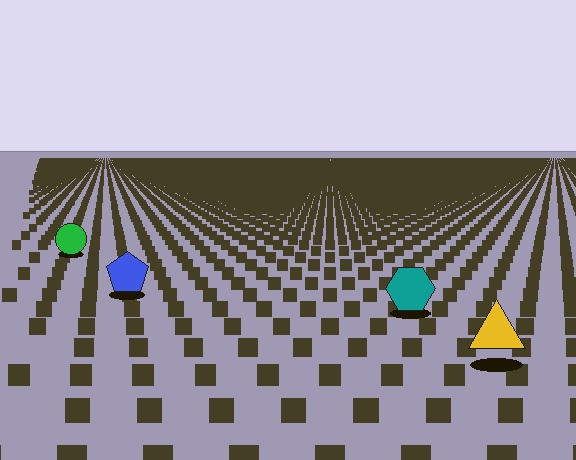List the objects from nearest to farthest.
From nearest to farthest: the yellow triangle, the teal hexagon, the blue pentagon, the green circle.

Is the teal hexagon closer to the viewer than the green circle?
Yes. The teal hexagon is closer — you can tell from the texture gradient: the ground texture is coarser near it.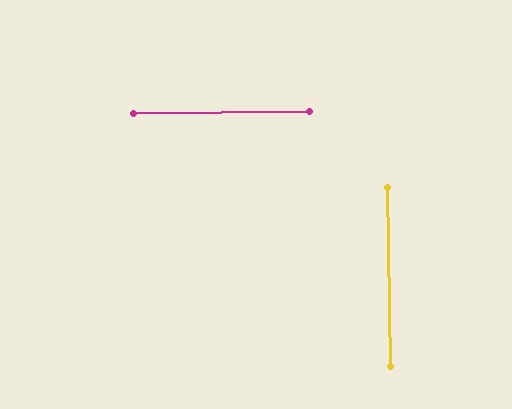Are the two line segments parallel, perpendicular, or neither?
Perpendicular — they meet at approximately 90°.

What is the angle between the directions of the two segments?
Approximately 90 degrees.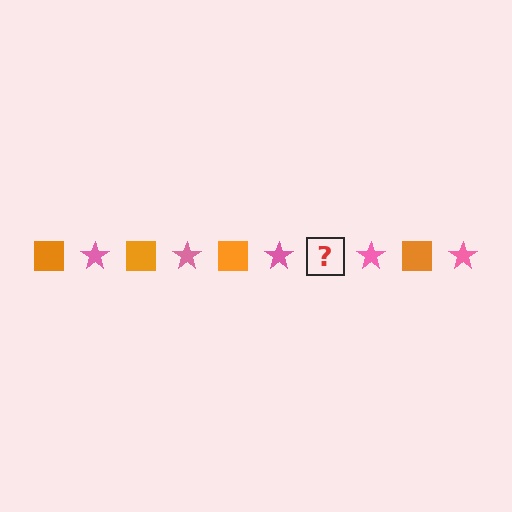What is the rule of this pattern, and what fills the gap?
The rule is that the pattern alternates between orange square and pink star. The gap should be filled with an orange square.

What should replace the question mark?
The question mark should be replaced with an orange square.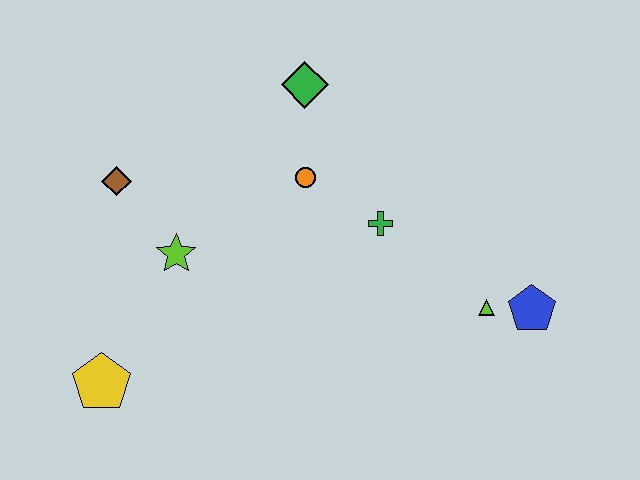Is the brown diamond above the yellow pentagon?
Yes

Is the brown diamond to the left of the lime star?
Yes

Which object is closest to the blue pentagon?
The lime triangle is closest to the blue pentagon.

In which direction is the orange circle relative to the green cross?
The orange circle is to the left of the green cross.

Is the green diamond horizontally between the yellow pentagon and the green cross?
Yes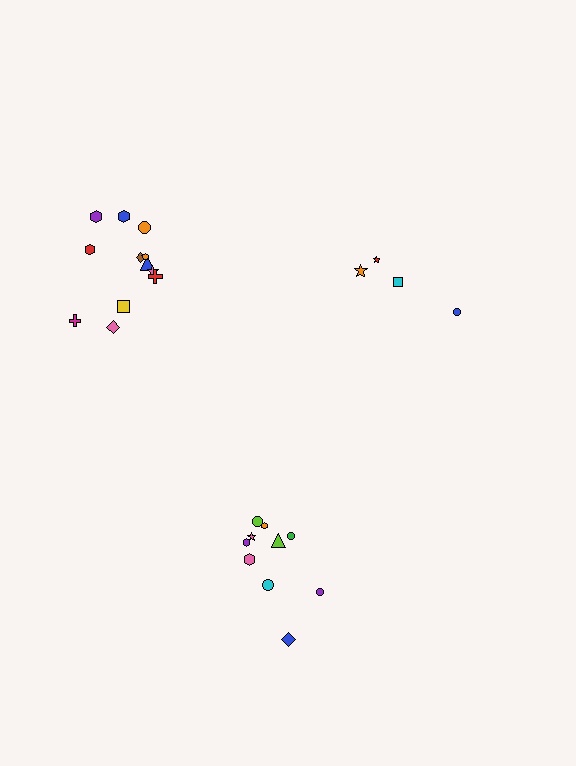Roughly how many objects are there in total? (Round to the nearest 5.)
Roughly 25 objects in total.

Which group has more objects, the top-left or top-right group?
The top-left group.